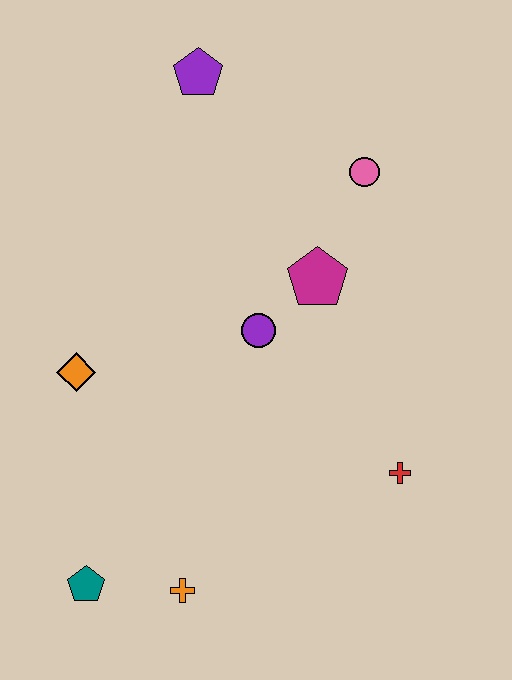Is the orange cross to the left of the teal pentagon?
No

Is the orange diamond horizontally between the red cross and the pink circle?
No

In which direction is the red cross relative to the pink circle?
The red cross is below the pink circle.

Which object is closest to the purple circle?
The magenta pentagon is closest to the purple circle.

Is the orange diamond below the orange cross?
No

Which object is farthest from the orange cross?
The purple pentagon is farthest from the orange cross.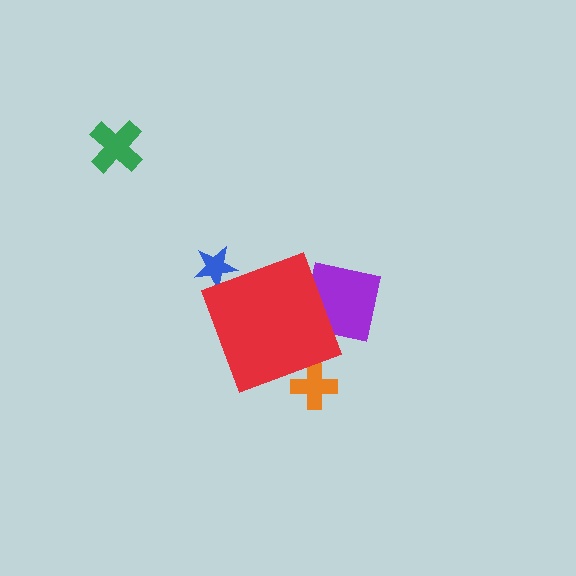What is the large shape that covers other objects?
A red diamond.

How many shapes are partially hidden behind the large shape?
3 shapes are partially hidden.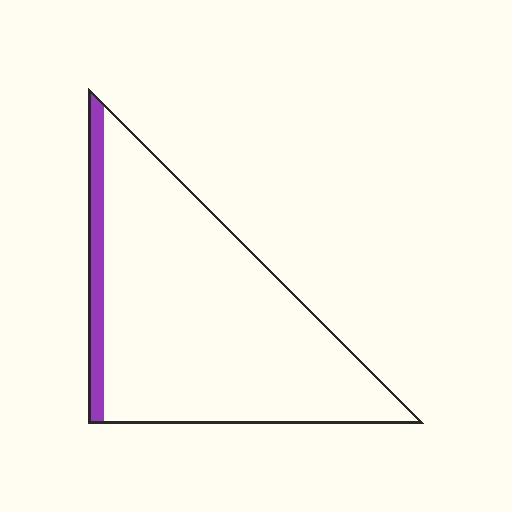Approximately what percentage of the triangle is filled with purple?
Approximately 10%.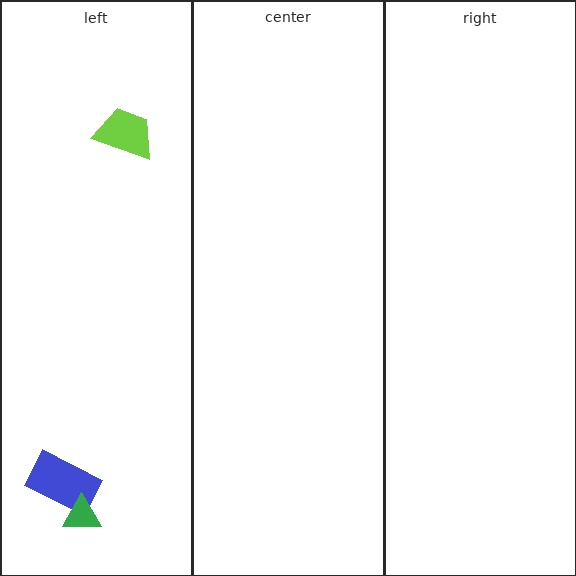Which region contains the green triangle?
The left region.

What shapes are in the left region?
The blue rectangle, the green triangle, the lime trapezoid.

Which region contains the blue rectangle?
The left region.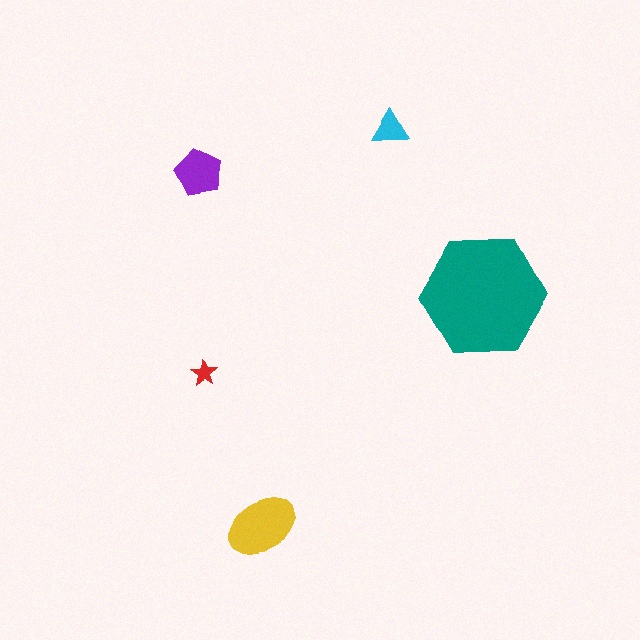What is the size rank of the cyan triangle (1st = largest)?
4th.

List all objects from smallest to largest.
The red star, the cyan triangle, the purple pentagon, the yellow ellipse, the teal hexagon.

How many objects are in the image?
There are 5 objects in the image.